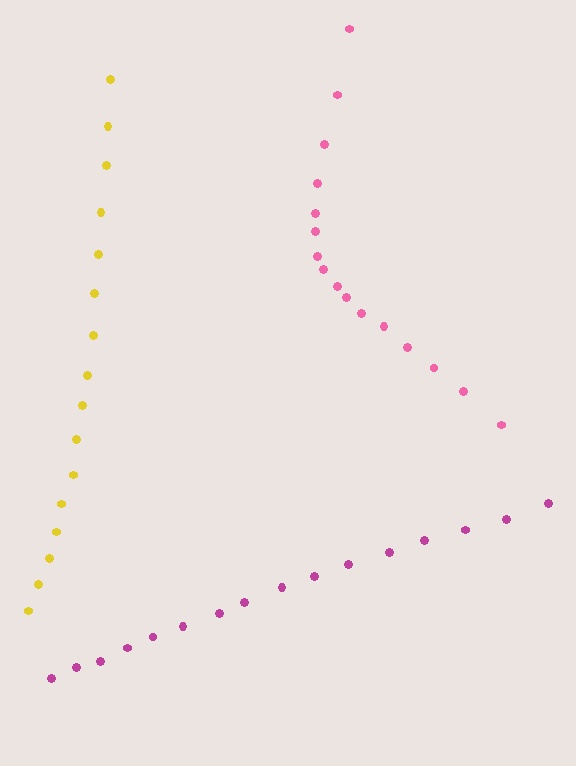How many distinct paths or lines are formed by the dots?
There are 3 distinct paths.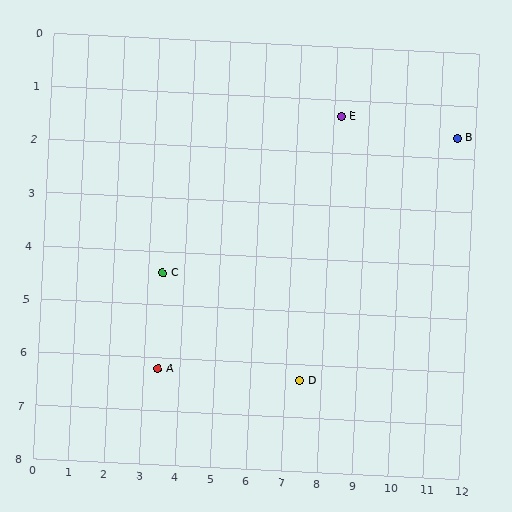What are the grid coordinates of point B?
Point B is at approximately (11.5, 1.6).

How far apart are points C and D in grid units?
Points C and D are about 4.4 grid units apart.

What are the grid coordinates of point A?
Point A is at approximately (3.4, 6.2).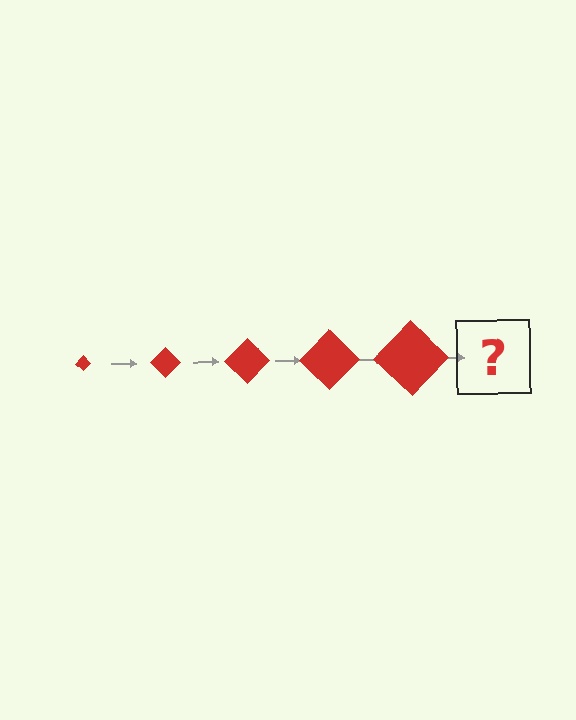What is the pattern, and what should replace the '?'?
The pattern is that the diamond gets progressively larger each step. The '?' should be a red diamond, larger than the previous one.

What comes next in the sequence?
The next element should be a red diamond, larger than the previous one.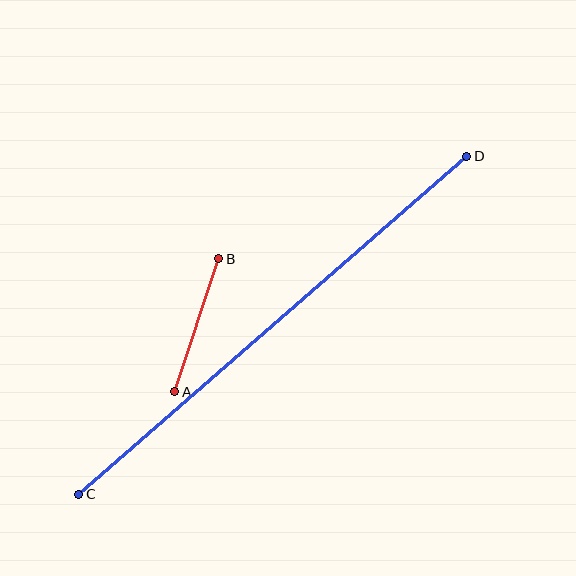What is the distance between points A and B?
The distance is approximately 140 pixels.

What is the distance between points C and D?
The distance is approximately 514 pixels.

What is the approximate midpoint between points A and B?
The midpoint is at approximately (197, 325) pixels.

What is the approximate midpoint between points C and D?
The midpoint is at approximately (273, 325) pixels.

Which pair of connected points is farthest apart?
Points C and D are farthest apart.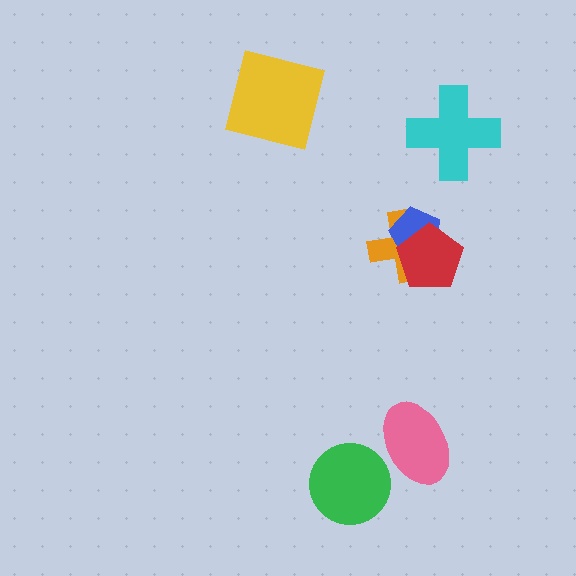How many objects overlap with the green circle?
0 objects overlap with the green circle.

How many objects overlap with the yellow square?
0 objects overlap with the yellow square.